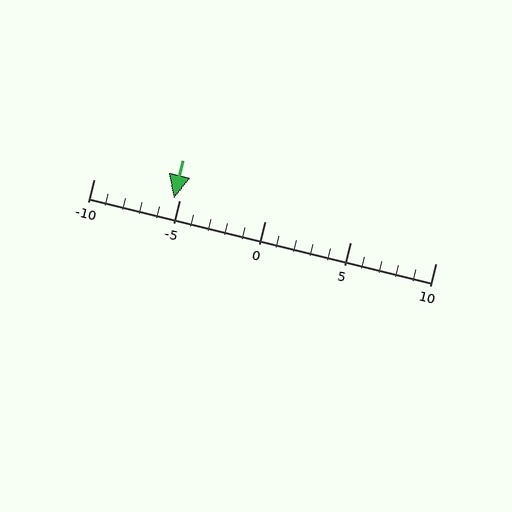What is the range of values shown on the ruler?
The ruler shows values from -10 to 10.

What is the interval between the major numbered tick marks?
The major tick marks are spaced 5 units apart.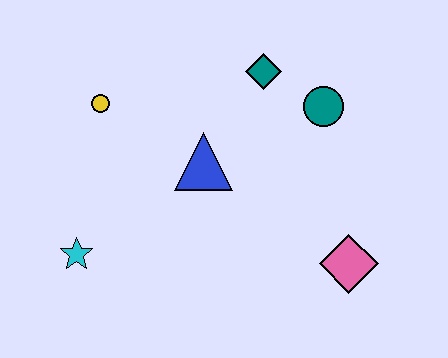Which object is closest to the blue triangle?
The teal diamond is closest to the blue triangle.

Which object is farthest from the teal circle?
The cyan star is farthest from the teal circle.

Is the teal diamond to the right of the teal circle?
No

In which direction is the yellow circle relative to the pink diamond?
The yellow circle is to the left of the pink diamond.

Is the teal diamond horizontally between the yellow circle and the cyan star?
No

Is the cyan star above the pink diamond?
Yes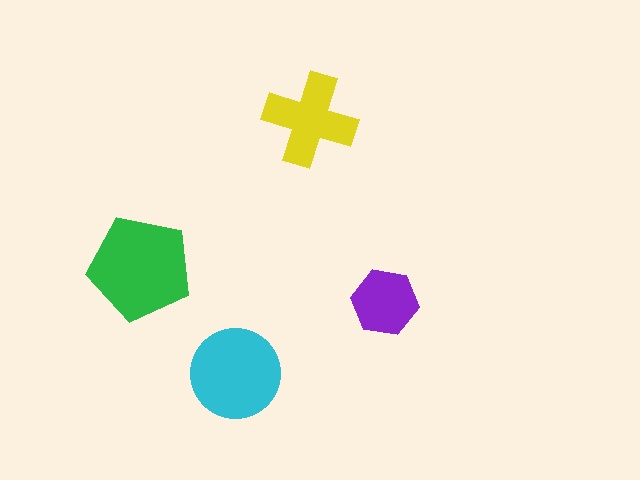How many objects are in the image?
There are 4 objects in the image.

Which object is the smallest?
The purple hexagon.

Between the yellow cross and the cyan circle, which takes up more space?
The cyan circle.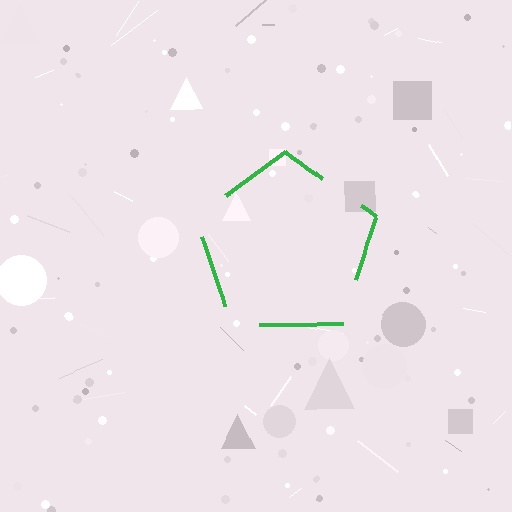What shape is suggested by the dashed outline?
The dashed outline suggests a pentagon.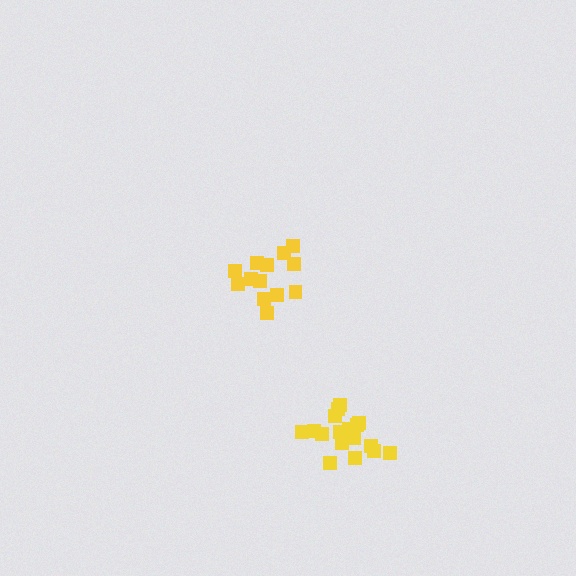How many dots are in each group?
Group 1: 13 dots, Group 2: 18 dots (31 total).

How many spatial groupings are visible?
There are 2 spatial groupings.